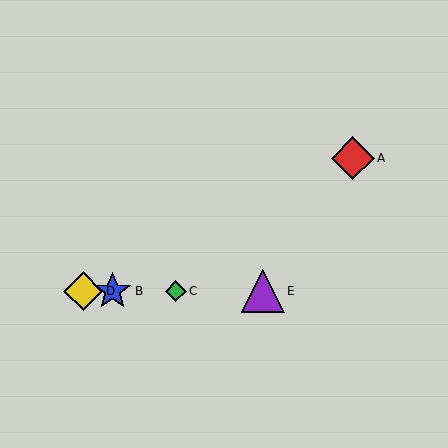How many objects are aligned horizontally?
4 objects (B, C, D, E) are aligned horizontally.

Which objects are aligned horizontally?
Objects B, C, D, E are aligned horizontally.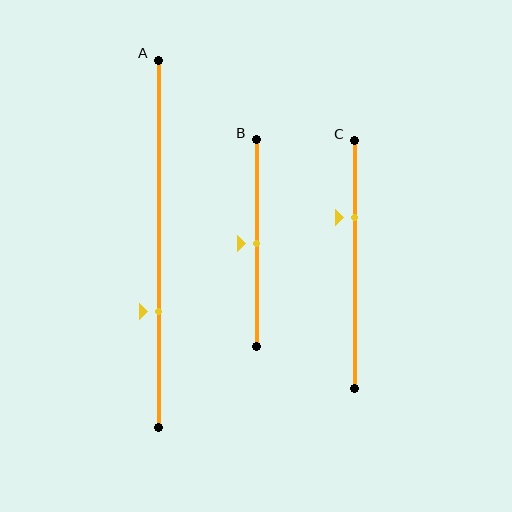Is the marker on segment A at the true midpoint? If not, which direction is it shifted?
No, the marker on segment A is shifted downward by about 19% of the segment length.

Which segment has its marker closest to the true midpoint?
Segment B has its marker closest to the true midpoint.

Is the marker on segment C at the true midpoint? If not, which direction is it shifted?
No, the marker on segment C is shifted upward by about 19% of the segment length.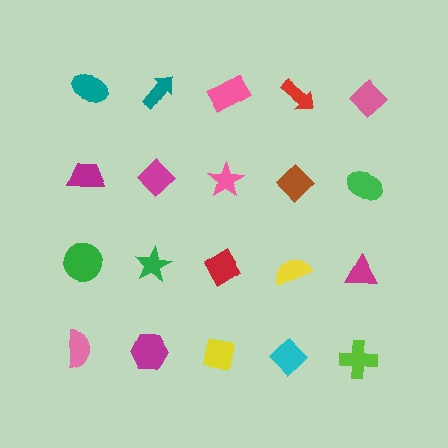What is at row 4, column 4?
A cyan diamond.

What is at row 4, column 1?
A pink semicircle.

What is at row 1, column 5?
A pink diamond.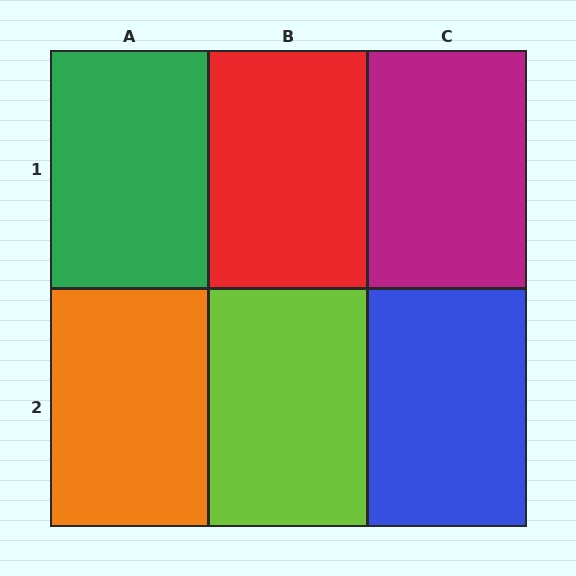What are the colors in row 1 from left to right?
Green, red, magenta.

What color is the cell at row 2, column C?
Blue.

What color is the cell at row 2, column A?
Orange.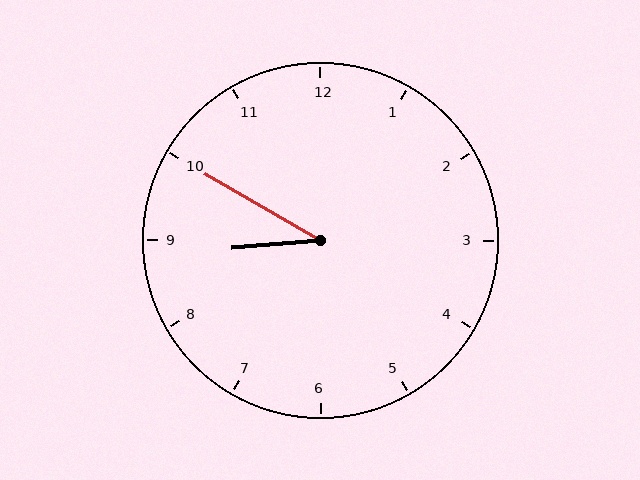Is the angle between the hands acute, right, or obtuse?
It is acute.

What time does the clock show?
8:50.